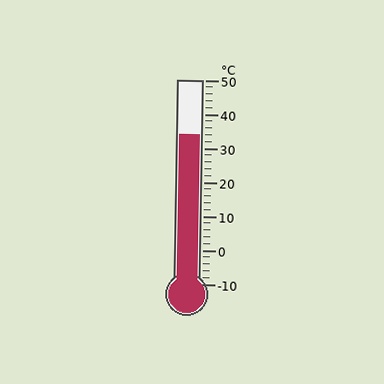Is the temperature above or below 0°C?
The temperature is above 0°C.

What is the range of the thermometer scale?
The thermometer scale ranges from -10°C to 50°C.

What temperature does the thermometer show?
The thermometer shows approximately 34°C.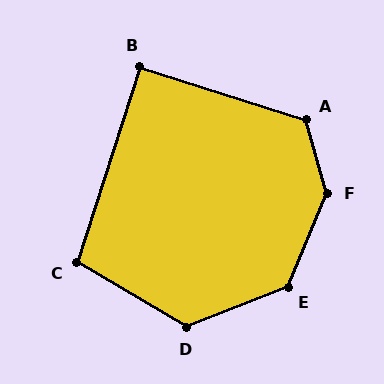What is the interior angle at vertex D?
Approximately 128 degrees (obtuse).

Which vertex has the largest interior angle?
F, at approximately 141 degrees.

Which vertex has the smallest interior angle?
B, at approximately 91 degrees.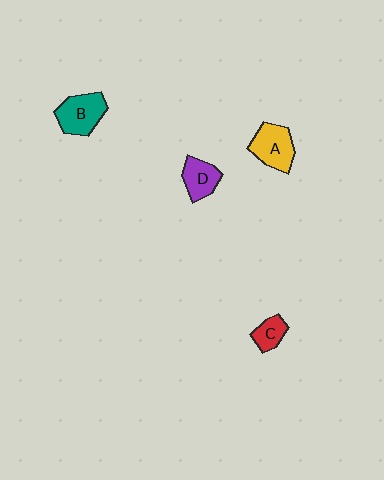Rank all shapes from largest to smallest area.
From largest to smallest: B (teal), A (yellow), D (purple), C (red).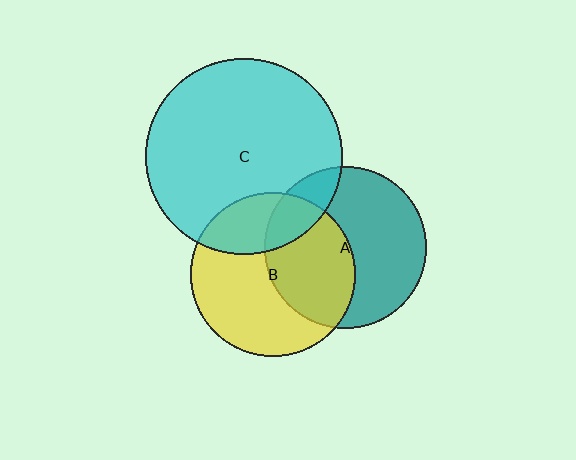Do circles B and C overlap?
Yes.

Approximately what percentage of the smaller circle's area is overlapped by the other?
Approximately 25%.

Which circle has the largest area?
Circle C (cyan).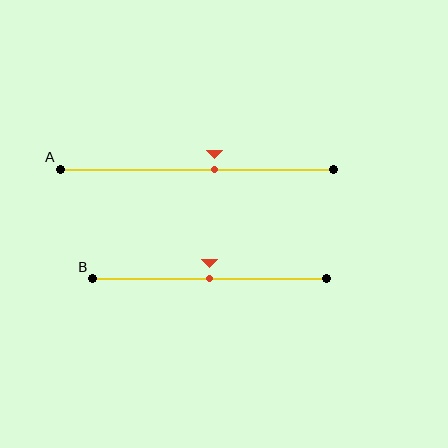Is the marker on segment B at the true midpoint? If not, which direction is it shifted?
Yes, the marker on segment B is at the true midpoint.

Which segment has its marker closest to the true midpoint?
Segment B has its marker closest to the true midpoint.